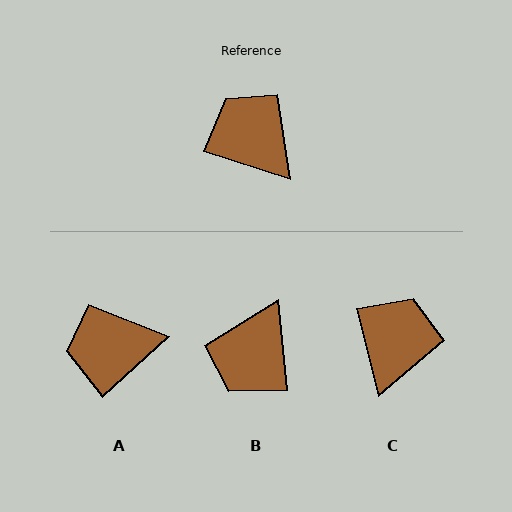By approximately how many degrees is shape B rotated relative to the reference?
Approximately 113 degrees counter-clockwise.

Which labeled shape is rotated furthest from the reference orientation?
B, about 113 degrees away.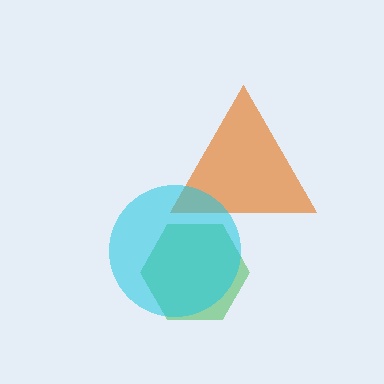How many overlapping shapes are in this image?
There are 3 overlapping shapes in the image.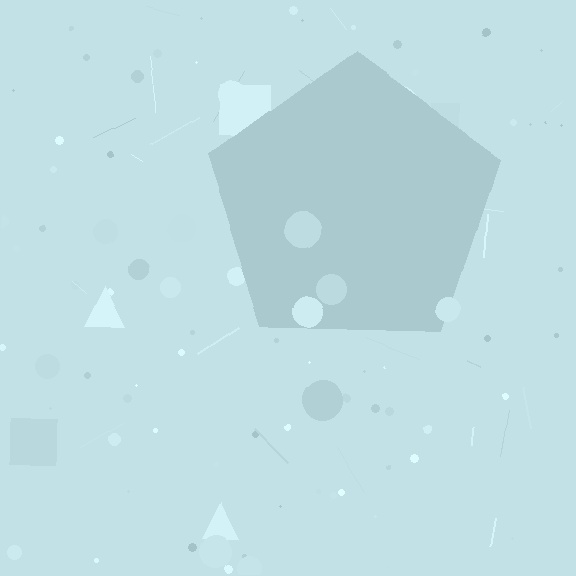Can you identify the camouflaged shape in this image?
The camouflaged shape is a pentagon.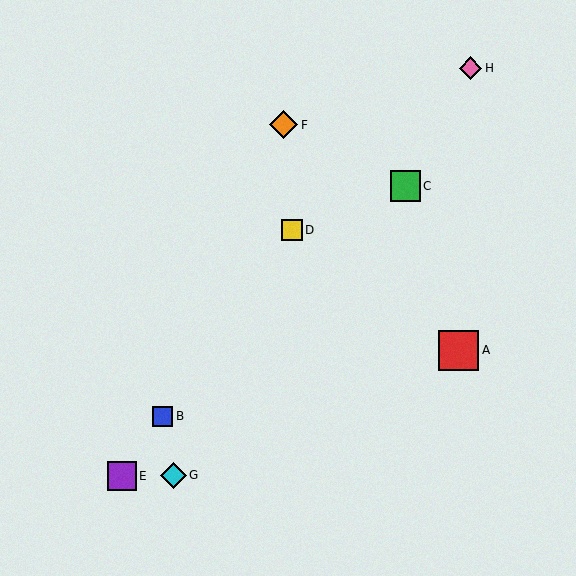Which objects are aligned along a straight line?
Objects B, D, E are aligned along a straight line.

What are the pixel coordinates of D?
Object D is at (292, 230).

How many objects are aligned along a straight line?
3 objects (B, D, E) are aligned along a straight line.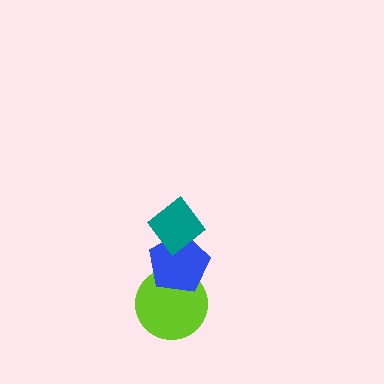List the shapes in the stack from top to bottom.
From top to bottom: the teal diamond, the blue pentagon, the lime circle.